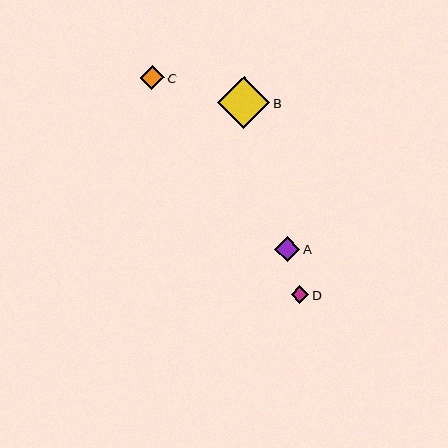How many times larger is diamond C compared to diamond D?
Diamond C is approximately 1.4 times the size of diamond D.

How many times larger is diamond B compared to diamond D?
Diamond B is approximately 3.0 times the size of diamond D.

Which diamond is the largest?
Diamond B is the largest with a size of approximately 52 pixels.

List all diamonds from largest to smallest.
From largest to smallest: B, A, C, D.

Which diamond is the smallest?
Diamond D is the smallest with a size of approximately 18 pixels.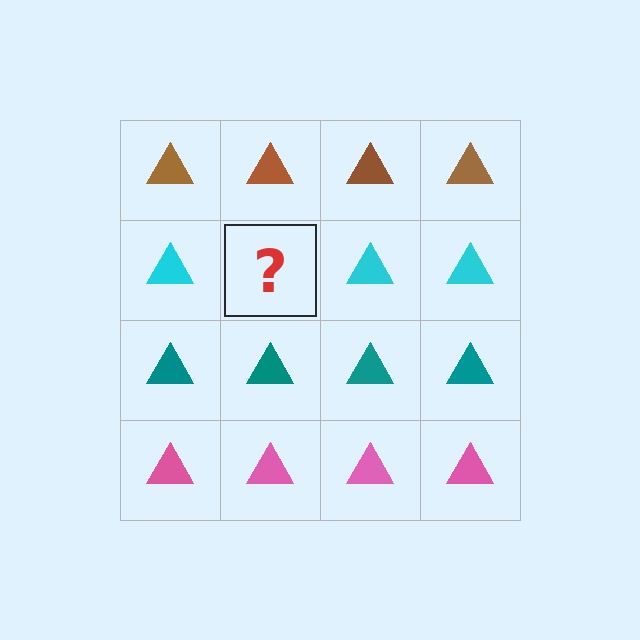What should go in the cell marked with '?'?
The missing cell should contain a cyan triangle.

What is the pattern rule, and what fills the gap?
The rule is that each row has a consistent color. The gap should be filled with a cyan triangle.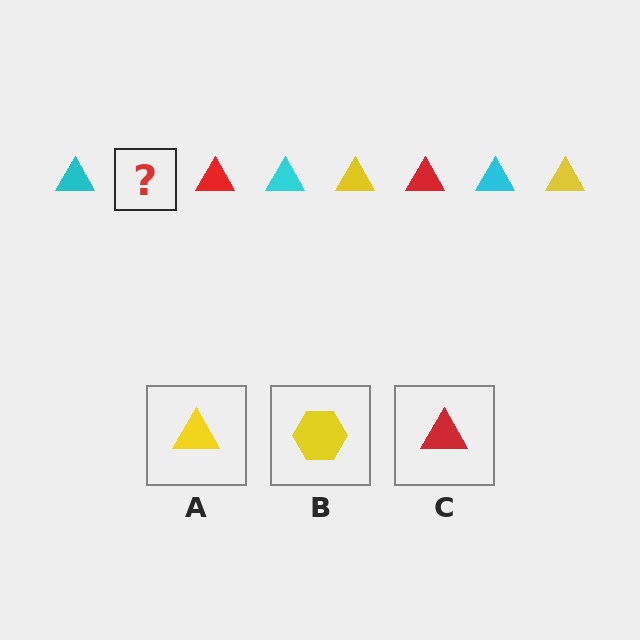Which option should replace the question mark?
Option A.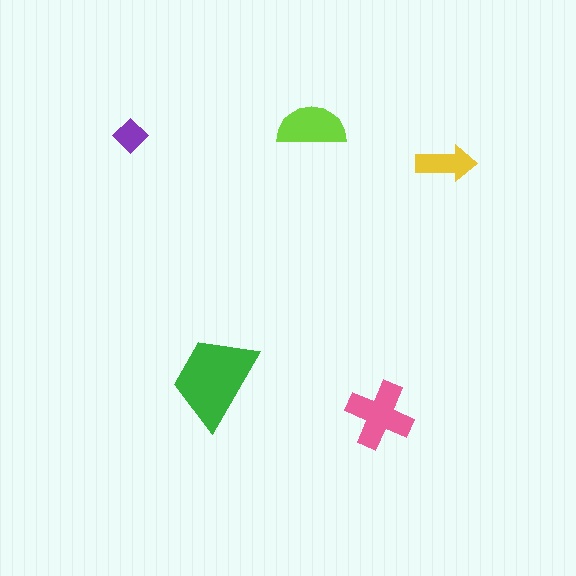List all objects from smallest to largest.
The purple diamond, the yellow arrow, the lime semicircle, the pink cross, the green trapezoid.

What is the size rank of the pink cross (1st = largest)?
2nd.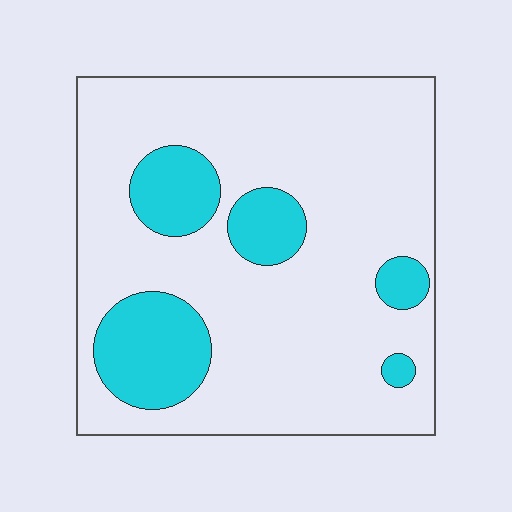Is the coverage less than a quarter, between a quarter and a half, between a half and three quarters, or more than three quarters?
Less than a quarter.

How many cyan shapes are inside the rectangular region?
5.